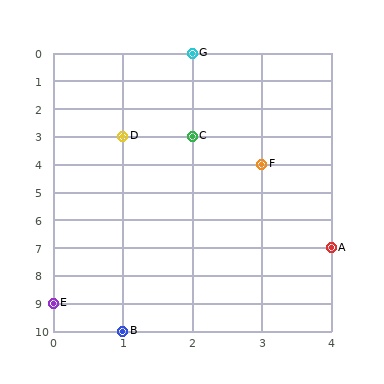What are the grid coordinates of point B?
Point B is at grid coordinates (1, 10).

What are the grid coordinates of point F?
Point F is at grid coordinates (3, 4).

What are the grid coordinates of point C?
Point C is at grid coordinates (2, 3).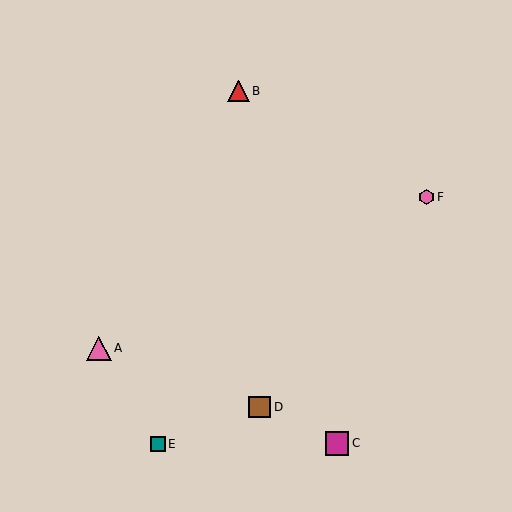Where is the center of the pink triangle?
The center of the pink triangle is at (99, 348).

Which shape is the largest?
The pink triangle (labeled A) is the largest.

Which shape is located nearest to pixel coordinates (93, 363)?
The pink triangle (labeled A) at (99, 348) is nearest to that location.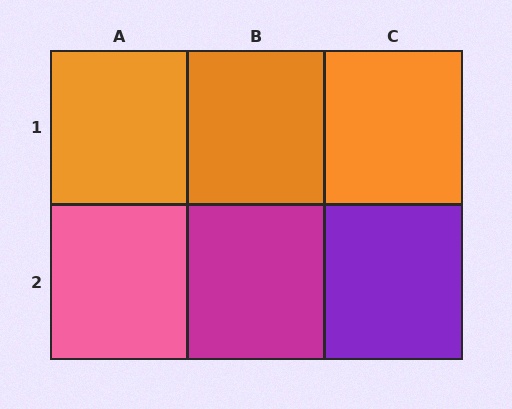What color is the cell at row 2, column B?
Magenta.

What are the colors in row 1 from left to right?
Orange, orange, orange.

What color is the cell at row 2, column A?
Pink.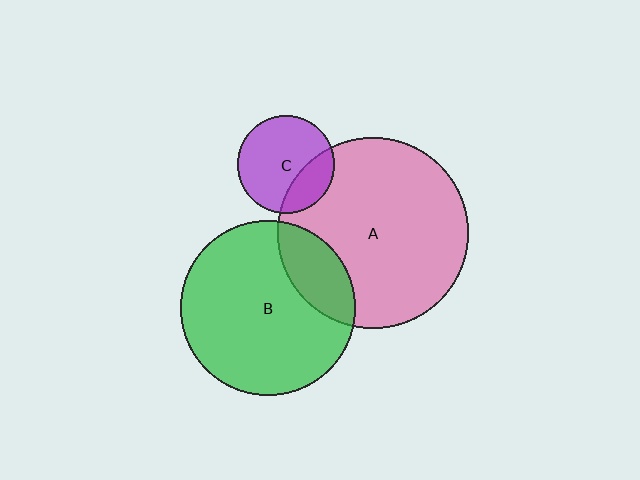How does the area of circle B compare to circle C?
Approximately 3.2 times.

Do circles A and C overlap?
Yes.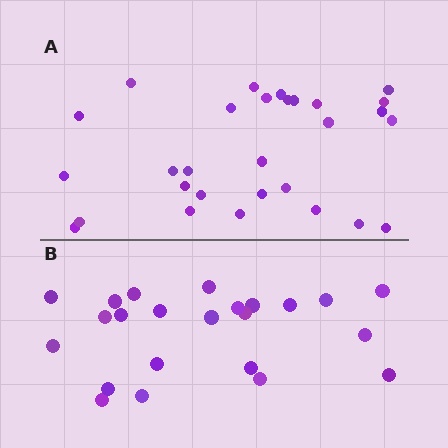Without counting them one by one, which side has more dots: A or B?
Region A (the top region) has more dots.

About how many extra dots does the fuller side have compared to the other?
Region A has about 6 more dots than region B.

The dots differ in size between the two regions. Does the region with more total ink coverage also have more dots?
No. Region B has more total ink coverage because its dots are larger, but region A actually contains more individual dots. Total area can be misleading — the number of items is what matters here.